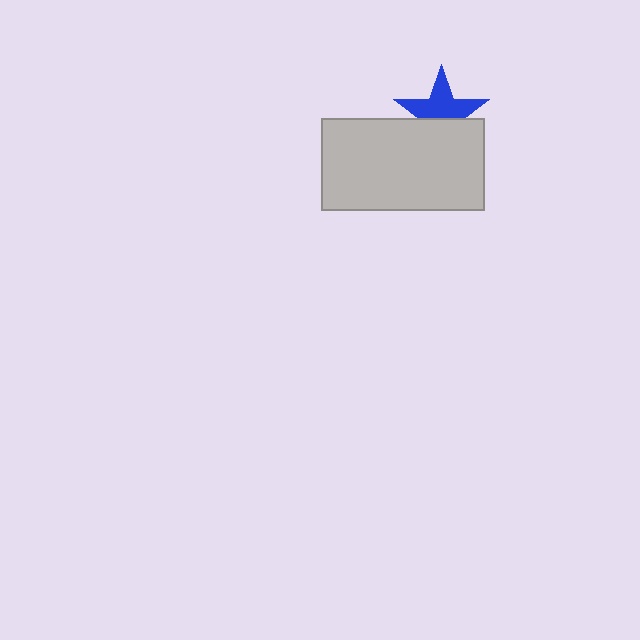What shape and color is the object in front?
The object in front is a light gray rectangle.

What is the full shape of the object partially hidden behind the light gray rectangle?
The partially hidden object is a blue star.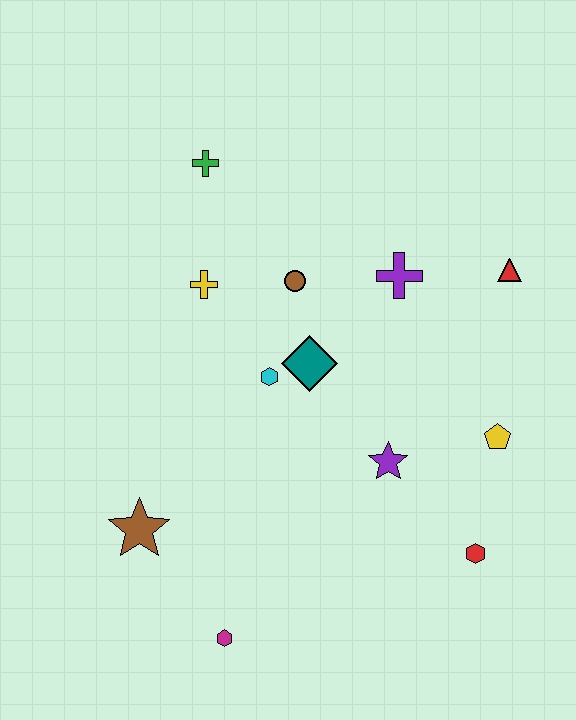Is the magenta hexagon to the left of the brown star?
No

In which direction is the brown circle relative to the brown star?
The brown circle is above the brown star.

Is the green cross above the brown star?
Yes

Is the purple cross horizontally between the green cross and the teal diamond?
No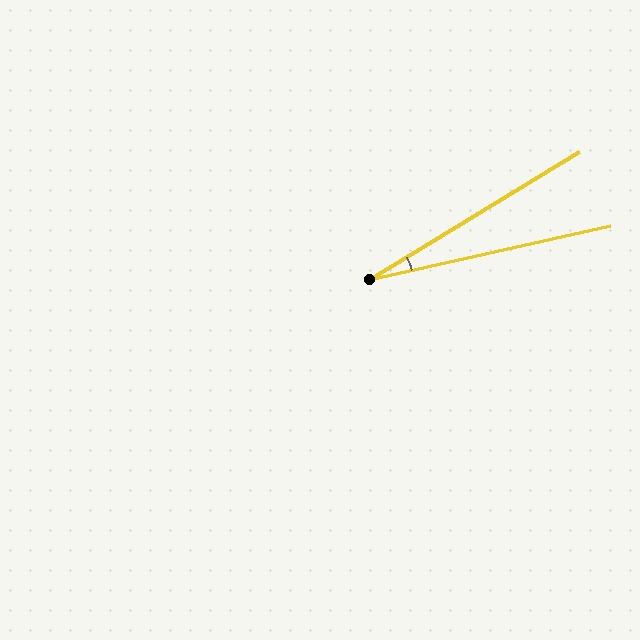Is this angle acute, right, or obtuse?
It is acute.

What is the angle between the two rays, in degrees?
Approximately 19 degrees.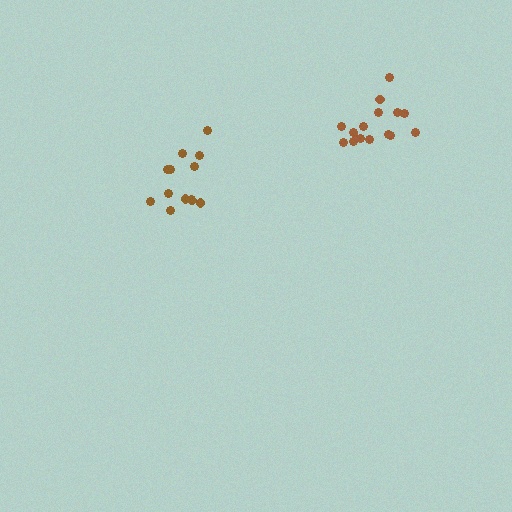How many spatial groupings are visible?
There are 2 spatial groupings.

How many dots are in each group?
Group 1: 13 dots, Group 2: 16 dots (29 total).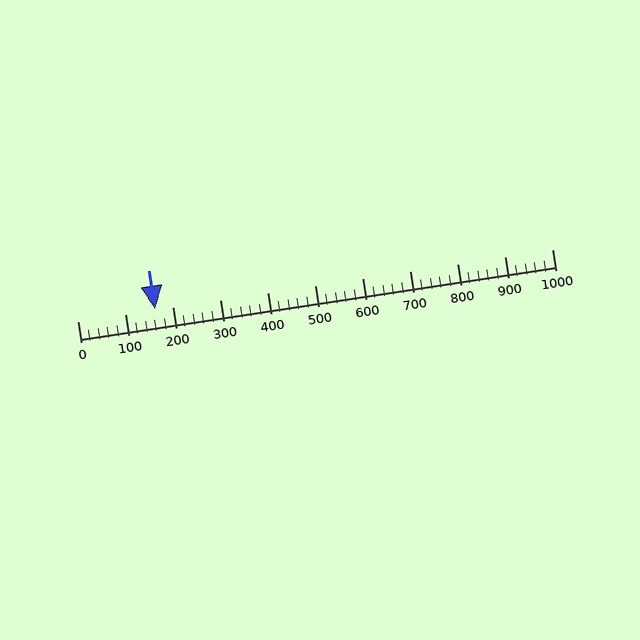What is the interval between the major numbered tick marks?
The major tick marks are spaced 100 units apart.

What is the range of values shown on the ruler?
The ruler shows values from 0 to 1000.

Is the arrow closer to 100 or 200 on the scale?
The arrow is closer to 200.